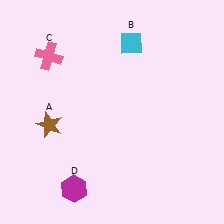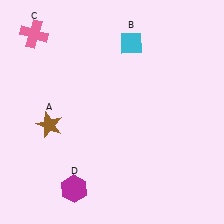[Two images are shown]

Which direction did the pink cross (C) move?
The pink cross (C) moved up.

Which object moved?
The pink cross (C) moved up.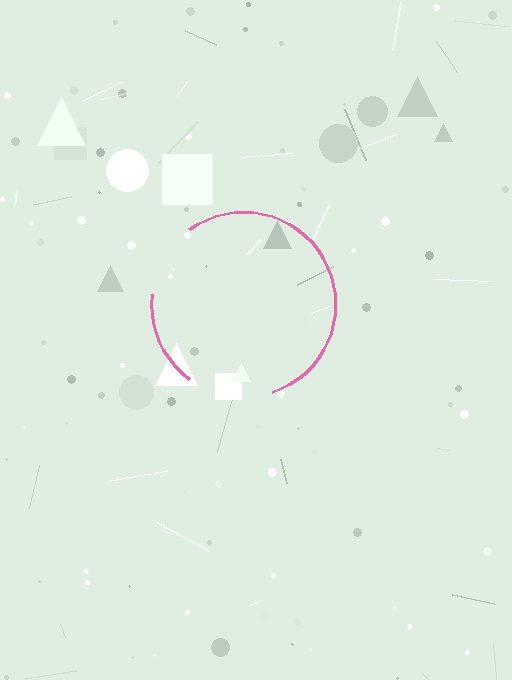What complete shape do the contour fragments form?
The contour fragments form a circle.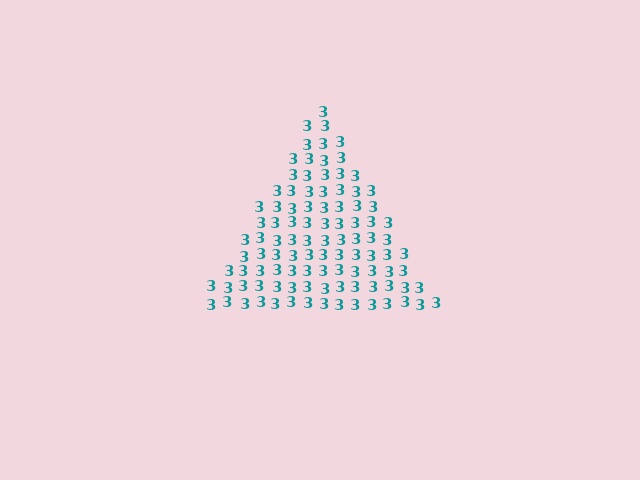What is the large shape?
The large shape is a triangle.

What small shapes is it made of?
It is made of small digit 3's.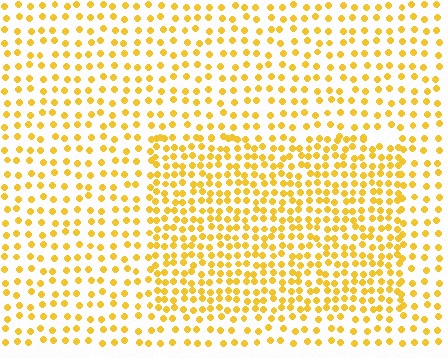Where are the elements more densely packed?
The elements are more densely packed inside the rectangle boundary.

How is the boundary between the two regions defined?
The boundary is defined by a change in element density (approximately 1.8x ratio). All elements are the same color, size, and shape.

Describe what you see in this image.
The image contains small yellow elements arranged at two different densities. A rectangle-shaped region is visible where the elements are more densely packed than the surrounding area.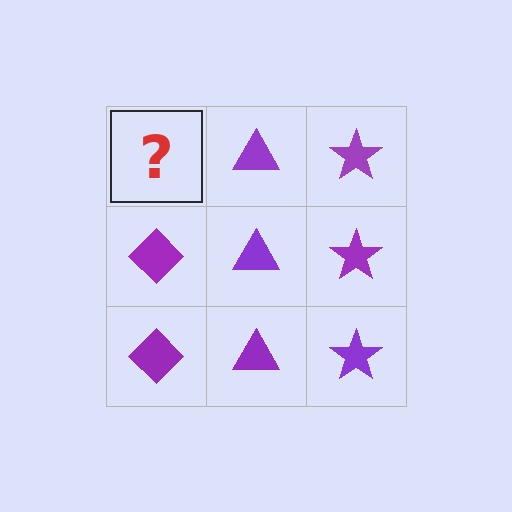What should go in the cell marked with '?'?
The missing cell should contain a purple diamond.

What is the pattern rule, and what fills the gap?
The rule is that each column has a consistent shape. The gap should be filled with a purple diamond.